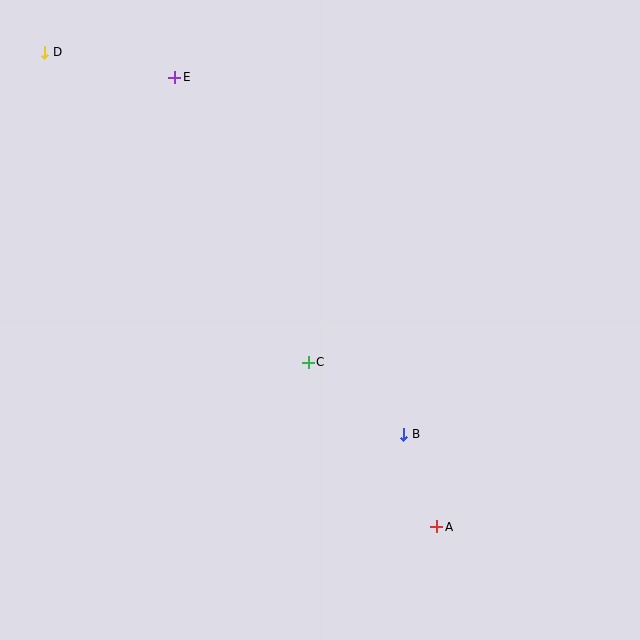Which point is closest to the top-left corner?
Point D is closest to the top-left corner.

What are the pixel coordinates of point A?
Point A is at (437, 527).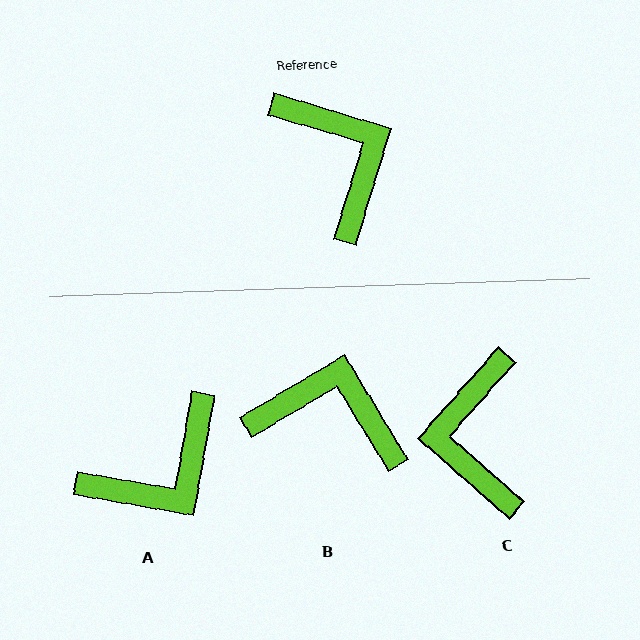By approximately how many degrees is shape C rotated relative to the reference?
Approximately 155 degrees counter-clockwise.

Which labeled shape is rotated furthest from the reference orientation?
C, about 155 degrees away.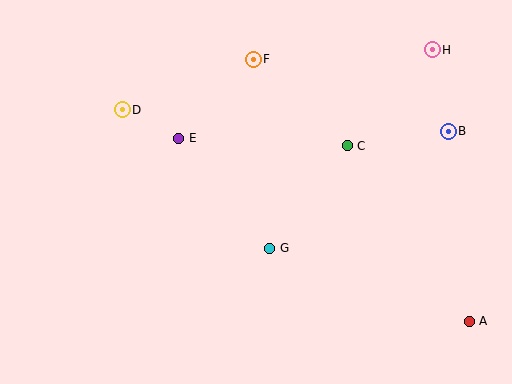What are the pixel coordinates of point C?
Point C is at (347, 146).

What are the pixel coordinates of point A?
Point A is at (469, 321).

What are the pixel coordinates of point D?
Point D is at (122, 110).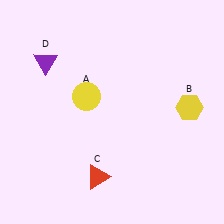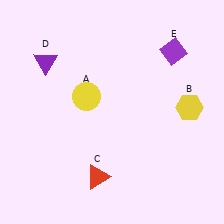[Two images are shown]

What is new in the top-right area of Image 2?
A purple diamond (E) was added in the top-right area of Image 2.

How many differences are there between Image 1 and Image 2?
There is 1 difference between the two images.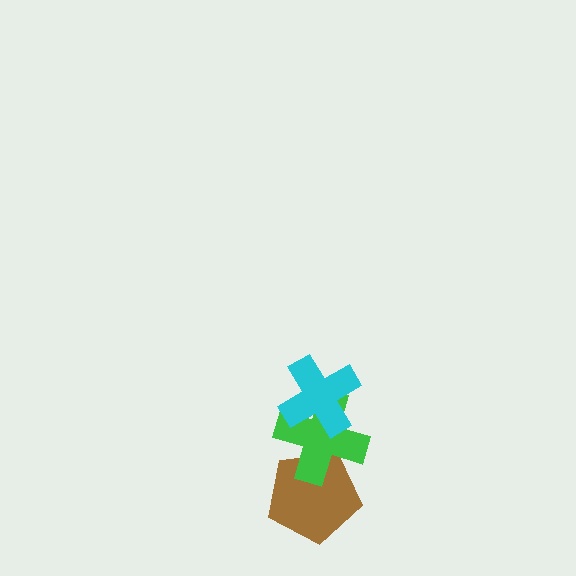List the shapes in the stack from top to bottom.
From top to bottom: the cyan cross, the green cross, the brown pentagon.